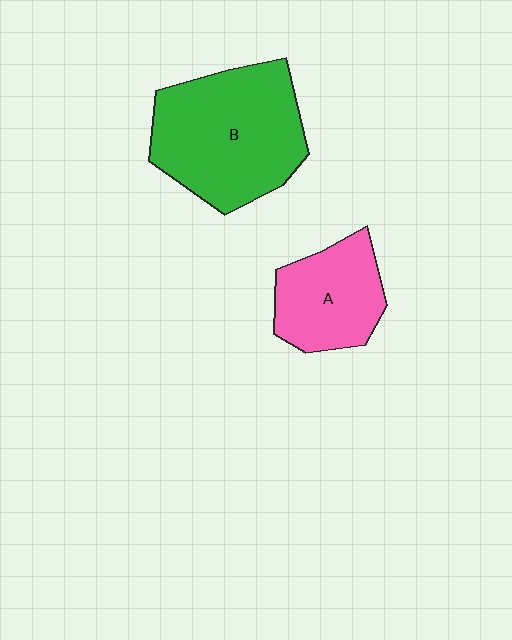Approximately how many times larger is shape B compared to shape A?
Approximately 1.7 times.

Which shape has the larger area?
Shape B (green).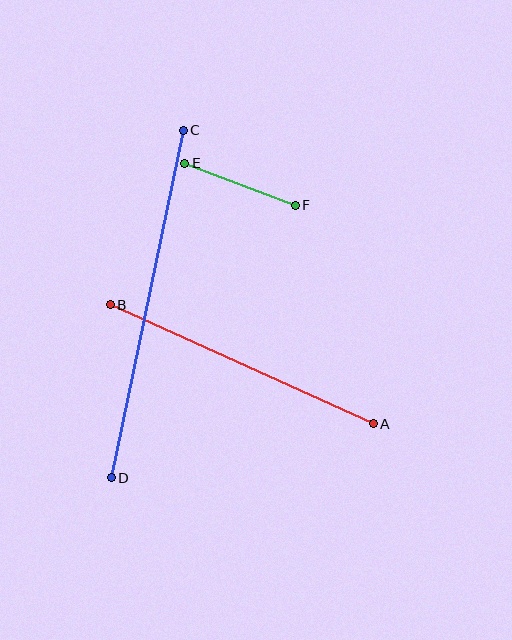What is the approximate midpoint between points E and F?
The midpoint is at approximately (240, 184) pixels.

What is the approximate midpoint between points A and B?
The midpoint is at approximately (242, 364) pixels.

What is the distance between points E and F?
The distance is approximately 118 pixels.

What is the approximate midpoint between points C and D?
The midpoint is at approximately (147, 304) pixels.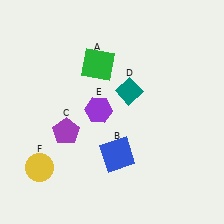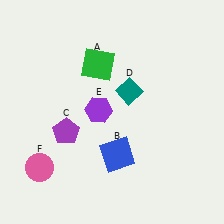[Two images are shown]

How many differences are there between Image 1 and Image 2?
There is 1 difference between the two images.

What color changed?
The circle (F) changed from yellow in Image 1 to pink in Image 2.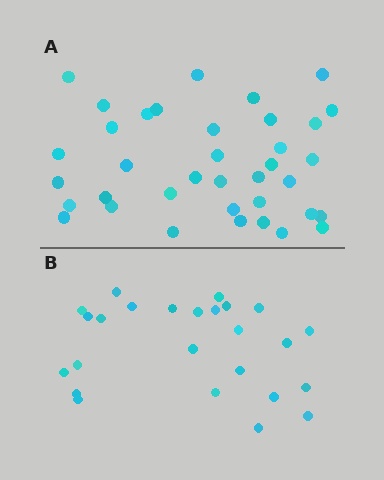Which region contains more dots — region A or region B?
Region A (the top region) has more dots.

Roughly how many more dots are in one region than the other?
Region A has roughly 12 or so more dots than region B.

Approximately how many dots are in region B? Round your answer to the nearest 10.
About 20 dots. (The exact count is 25, which rounds to 20.)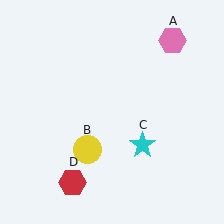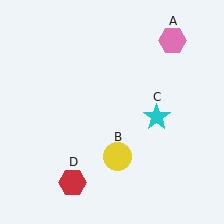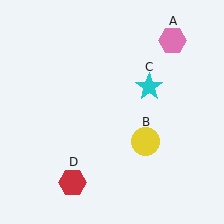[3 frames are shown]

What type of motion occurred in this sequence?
The yellow circle (object B), cyan star (object C) rotated counterclockwise around the center of the scene.